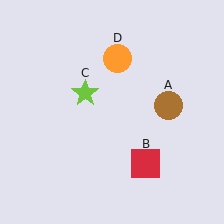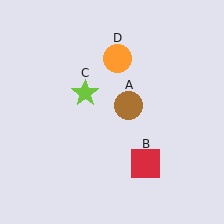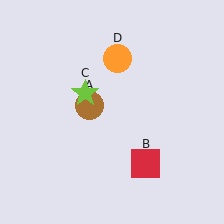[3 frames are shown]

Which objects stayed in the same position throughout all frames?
Red square (object B) and lime star (object C) and orange circle (object D) remained stationary.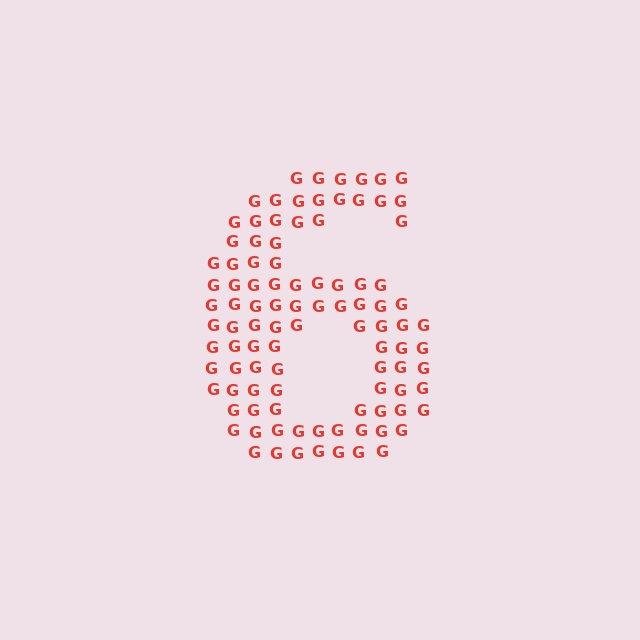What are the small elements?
The small elements are letter G's.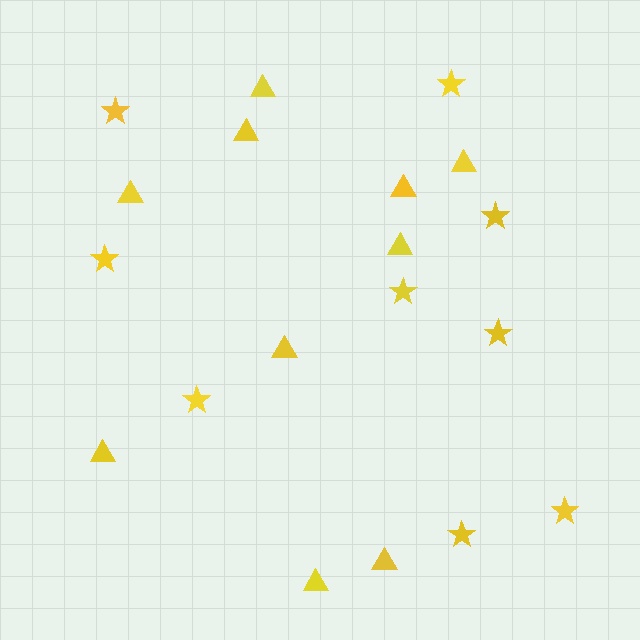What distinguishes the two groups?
There are 2 groups: one group of triangles (10) and one group of stars (9).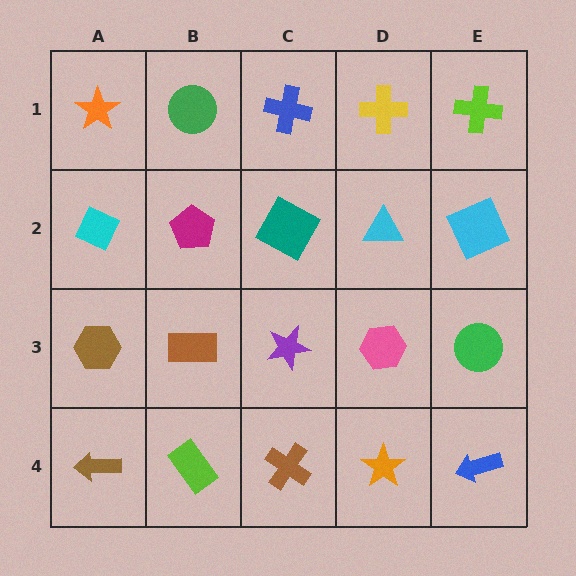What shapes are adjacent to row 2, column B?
A green circle (row 1, column B), a brown rectangle (row 3, column B), a cyan diamond (row 2, column A), a teal square (row 2, column C).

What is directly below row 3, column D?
An orange star.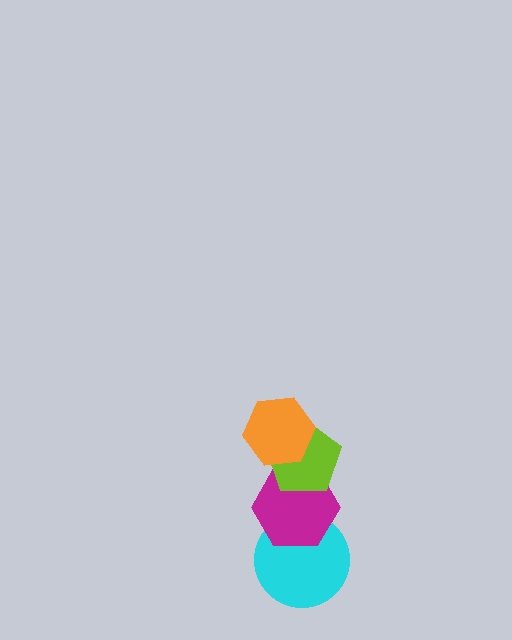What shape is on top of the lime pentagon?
The orange hexagon is on top of the lime pentagon.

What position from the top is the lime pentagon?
The lime pentagon is 2nd from the top.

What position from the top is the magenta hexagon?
The magenta hexagon is 3rd from the top.